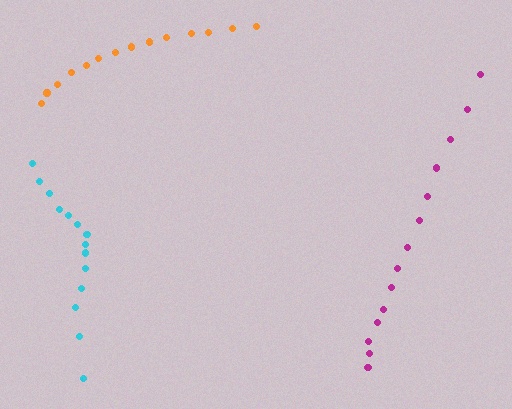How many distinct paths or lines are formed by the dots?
There are 3 distinct paths.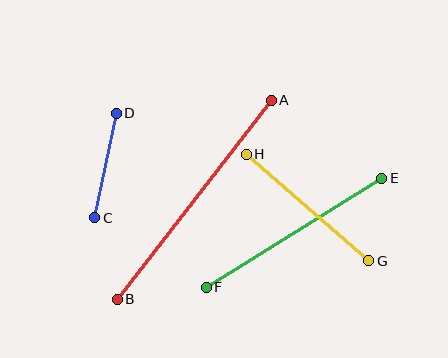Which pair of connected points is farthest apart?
Points A and B are farthest apart.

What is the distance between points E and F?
The distance is approximately 207 pixels.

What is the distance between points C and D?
The distance is approximately 107 pixels.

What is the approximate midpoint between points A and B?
The midpoint is at approximately (194, 200) pixels.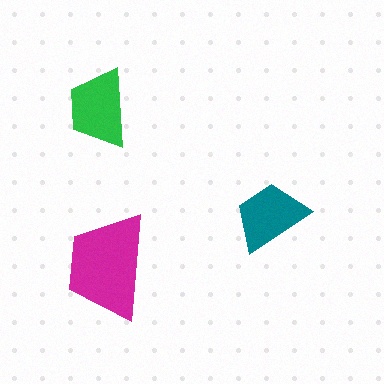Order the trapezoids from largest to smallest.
the magenta one, the green one, the teal one.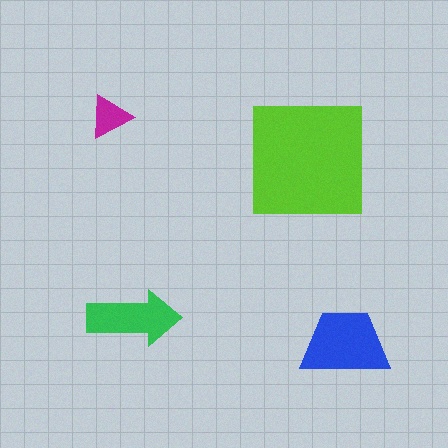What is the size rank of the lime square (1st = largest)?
1st.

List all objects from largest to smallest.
The lime square, the blue trapezoid, the green arrow, the magenta triangle.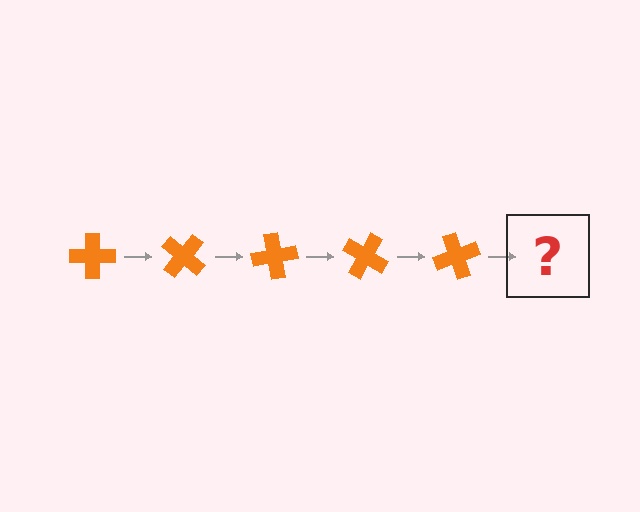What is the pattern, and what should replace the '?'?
The pattern is that the cross rotates 40 degrees each step. The '?' should be an orange cross rotated 200 degrees.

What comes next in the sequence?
The next element should be an orange cross rotated 200 degrees.